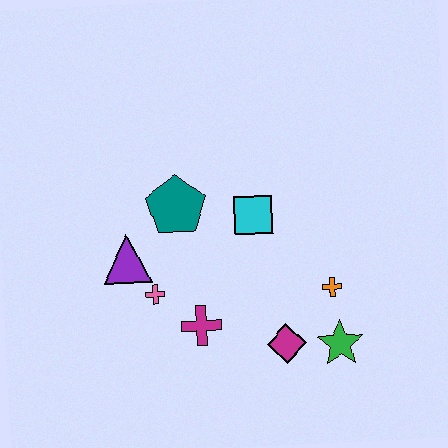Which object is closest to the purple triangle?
The pink cross is closest to the purple triangle.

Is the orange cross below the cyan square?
Yes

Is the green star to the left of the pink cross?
No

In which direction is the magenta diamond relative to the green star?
The magenta diamond is to the left of the green star.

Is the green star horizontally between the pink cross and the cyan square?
No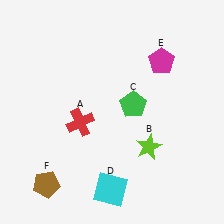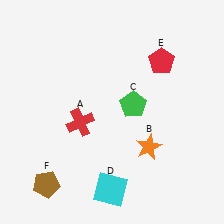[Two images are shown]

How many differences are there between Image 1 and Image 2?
There are 2 differences between the two images.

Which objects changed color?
B changed from lime to orange. E changed from magenta to red.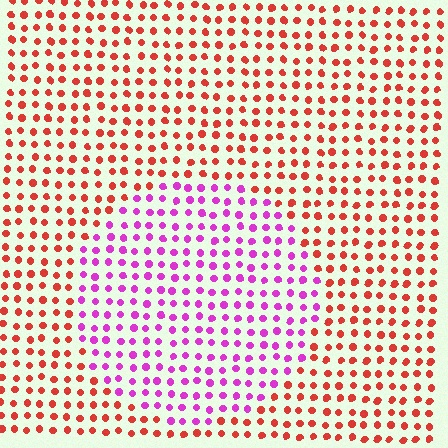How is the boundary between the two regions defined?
The boundary is defined purely by a slight shift in hue (about 58 degrees). Spacing, size, and orientation are identical on both sides.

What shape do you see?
I see a circle.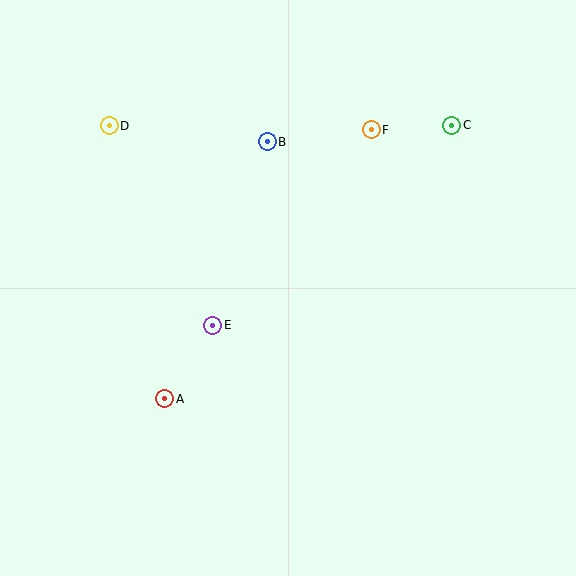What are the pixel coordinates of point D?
Point D is at (109, 126).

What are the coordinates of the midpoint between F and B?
The midpoint between F and B is at (319, 136).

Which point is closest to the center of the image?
Point E at (213, 325) is closest to the center.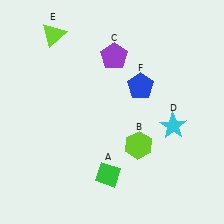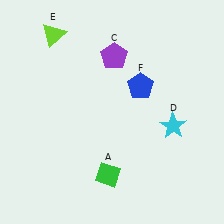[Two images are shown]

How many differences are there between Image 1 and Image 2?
There is 1 difference between the two images.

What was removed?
The lime hexagon (B) was removed in Image 2.